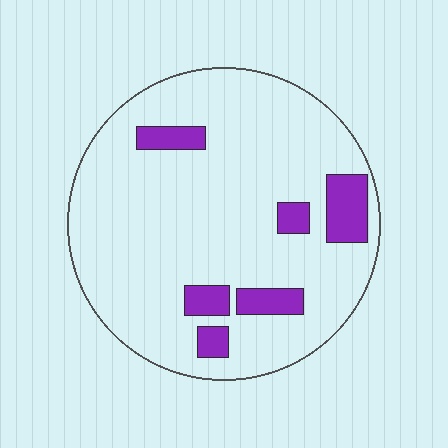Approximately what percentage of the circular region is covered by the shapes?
Approximately 15%.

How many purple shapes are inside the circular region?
6.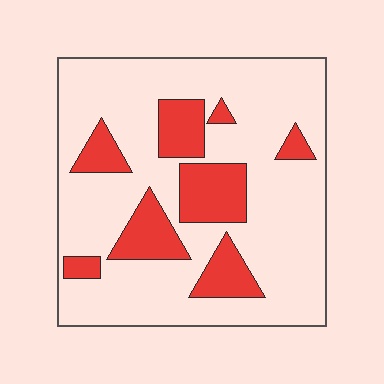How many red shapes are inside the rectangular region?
8.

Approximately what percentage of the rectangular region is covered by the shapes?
Approximately 25%.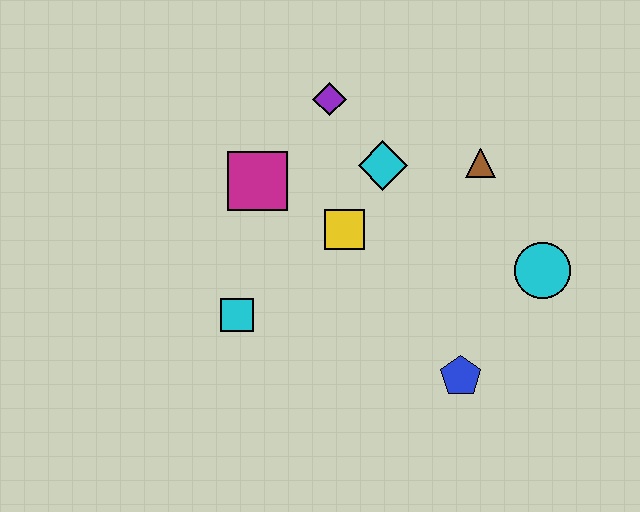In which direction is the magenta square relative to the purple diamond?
The magenta square is below the purple diamond.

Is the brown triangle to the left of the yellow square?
No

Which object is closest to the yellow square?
The cyan diamond is closest to the yellow square.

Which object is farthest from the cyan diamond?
The blue pentagon is farthest from the cyan diamond.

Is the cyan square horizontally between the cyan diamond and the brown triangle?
No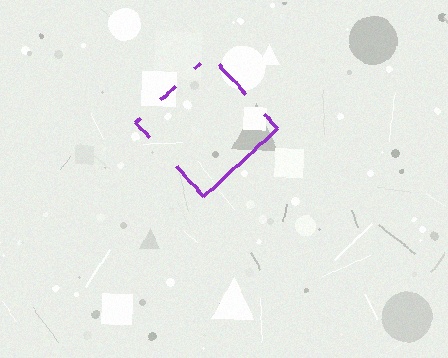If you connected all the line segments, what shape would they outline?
They would outline a diamond.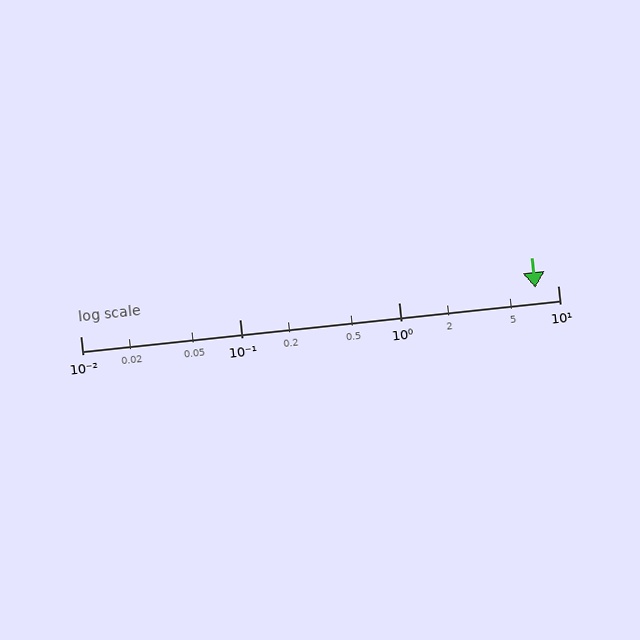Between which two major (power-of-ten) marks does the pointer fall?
The pointer is between 1 and 10.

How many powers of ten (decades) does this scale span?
The scale spans 3 decades, from 0.01 to 10.